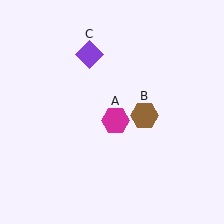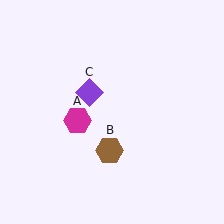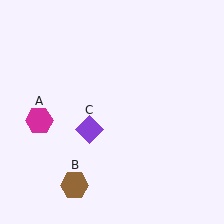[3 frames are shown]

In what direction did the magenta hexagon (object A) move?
The magenta hexagon (object A) moved left.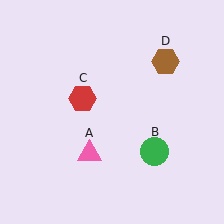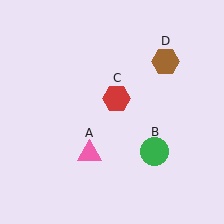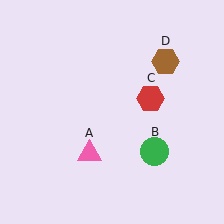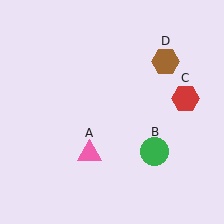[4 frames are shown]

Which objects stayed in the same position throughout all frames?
Pink triangle (object A) and green circle (object B) and brown hexagon (object D) remained stationary.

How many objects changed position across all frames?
1 object changed position: red hexagon (object C).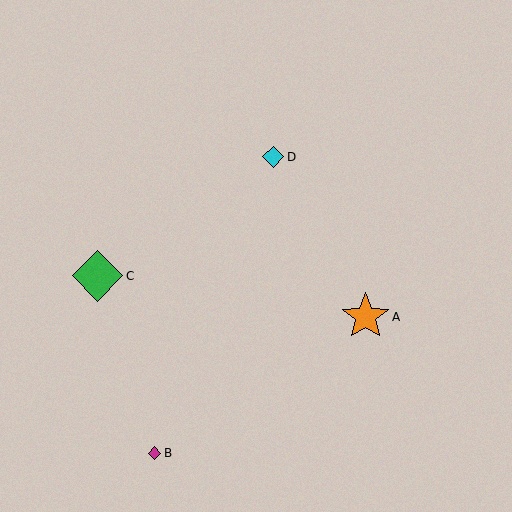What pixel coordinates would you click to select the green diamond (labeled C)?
Click at (97, 276) to select the green diamond C.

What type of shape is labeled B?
Shape B is a magenta diamond.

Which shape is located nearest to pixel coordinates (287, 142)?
The cyan diamond (labeled D) at (273, 157) is nearest to that location.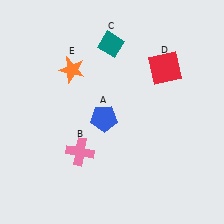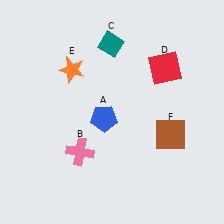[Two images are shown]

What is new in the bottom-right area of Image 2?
A brown square (F) was added in the bottom-right area of Image 2.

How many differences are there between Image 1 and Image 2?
There is 1 difference between the two images.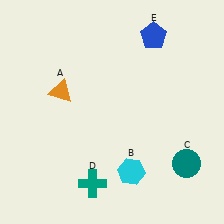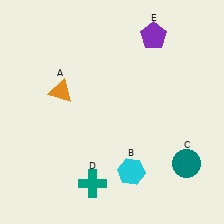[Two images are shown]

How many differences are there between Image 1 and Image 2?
There is 1 difference between the two images.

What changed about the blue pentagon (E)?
In Image 1, E is blue. In Image 2, it changed to purple.